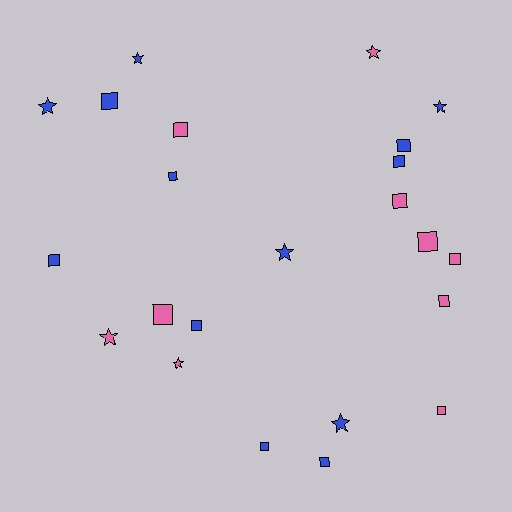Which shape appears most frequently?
Square, with 15 objects.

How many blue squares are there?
There are 8 blue squares.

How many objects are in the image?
There are 23 objects.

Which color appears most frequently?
Blue, with 13 objects.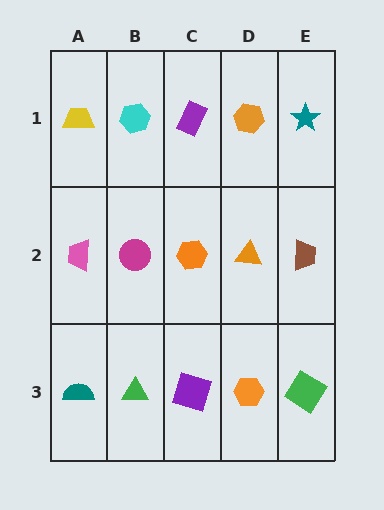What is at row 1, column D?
An orange hexagon.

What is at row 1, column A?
A yellow trapezoid.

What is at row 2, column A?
A pink trapezoid.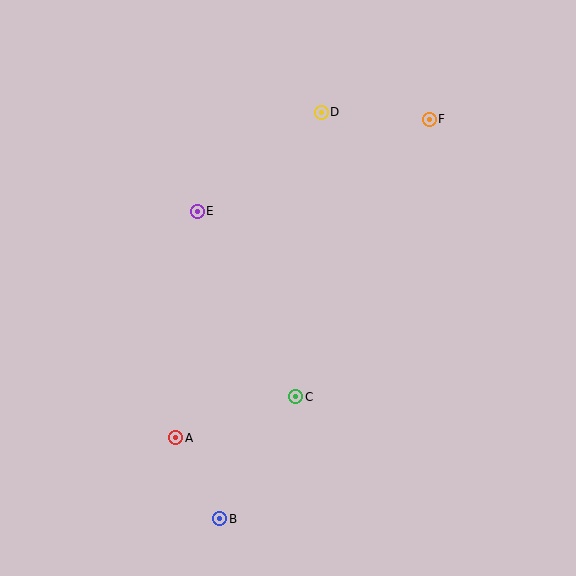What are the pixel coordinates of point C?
Point C is at (296, 397).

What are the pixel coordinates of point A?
Point A is at (175, 438).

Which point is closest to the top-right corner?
Point F is closest to the top-right corner.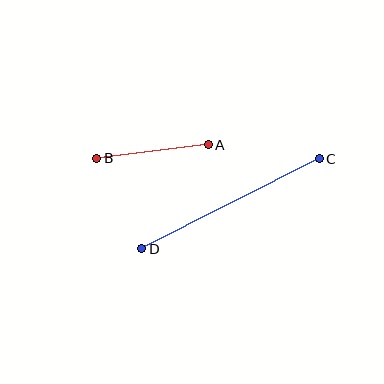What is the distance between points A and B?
The distance is approximately 112 pixels.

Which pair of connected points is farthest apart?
Points C and D are farthest apart.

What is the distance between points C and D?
The distance is approximately 199 pixels.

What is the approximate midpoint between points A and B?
The midpoint is at approximately (153, 152) pixels.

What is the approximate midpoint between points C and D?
The midpoint is at approximately (231, 204) pixels.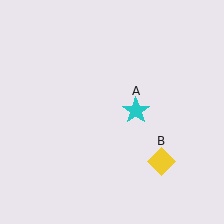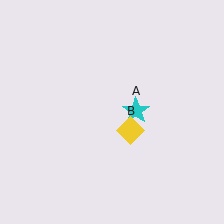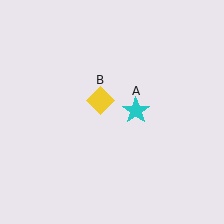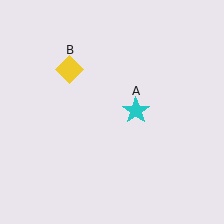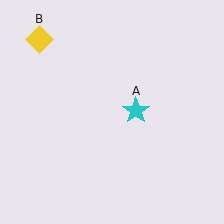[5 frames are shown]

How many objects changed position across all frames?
1 object changed position: yellow diamond (object B).